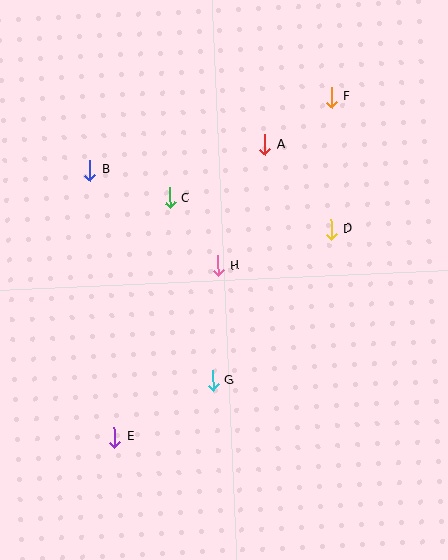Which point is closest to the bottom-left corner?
Point E is closest to the bottom-left corner.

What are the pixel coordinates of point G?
Point G is at (213, 380).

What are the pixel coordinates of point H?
Point H is at (218, 266).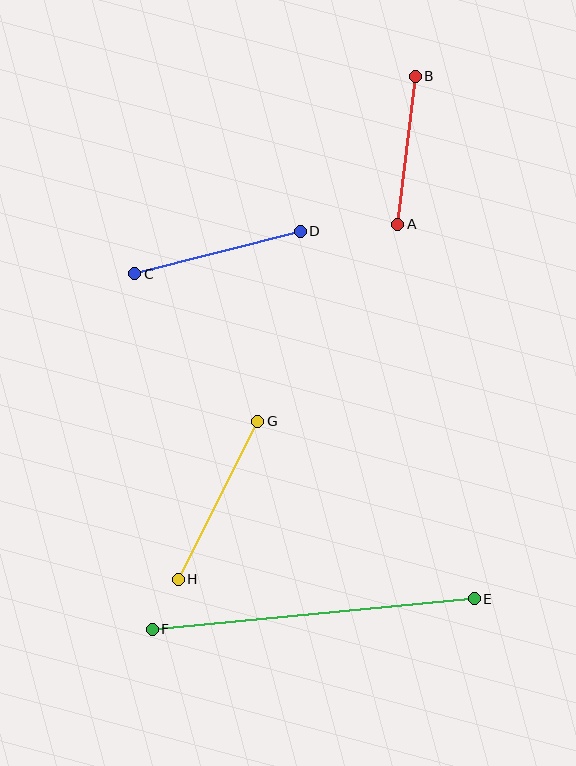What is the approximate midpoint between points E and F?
The midpoint is at approximately (313, 614) pixels.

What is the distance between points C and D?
The distance is approximately 171 pixels.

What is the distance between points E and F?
The distance is approximately 323 pixels.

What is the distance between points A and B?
The distance is approximately 149 pixels.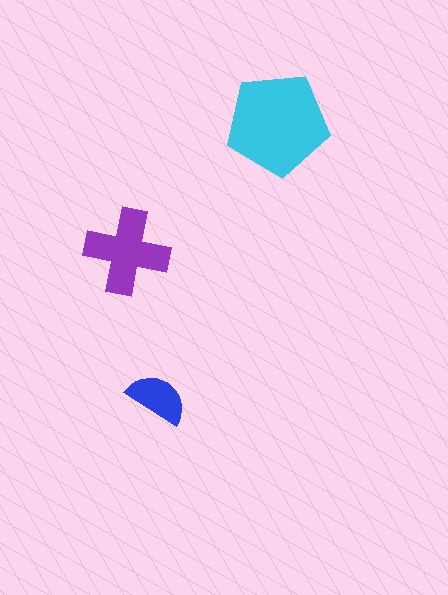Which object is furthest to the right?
The cyan pentagon is rightmost.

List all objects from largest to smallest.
The cyan pentagon, the purple cross, the blue semicircle.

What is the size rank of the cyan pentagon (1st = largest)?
1st.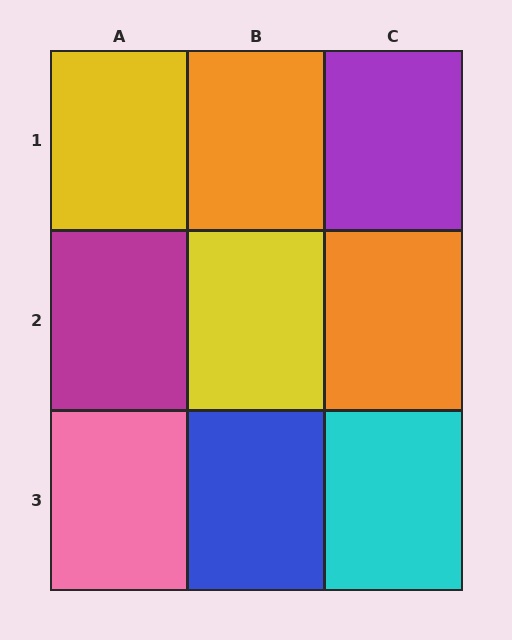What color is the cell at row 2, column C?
Orange.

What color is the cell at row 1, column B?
Orange.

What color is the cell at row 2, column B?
Yellow.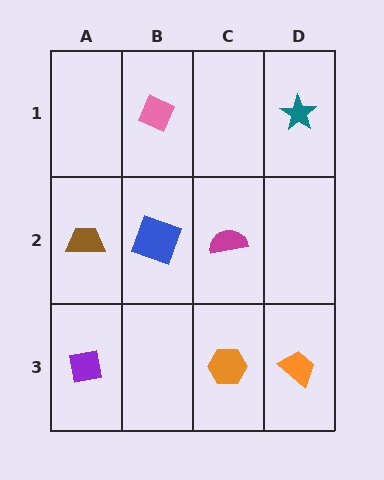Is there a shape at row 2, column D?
No, that cell is empty.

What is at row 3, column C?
An orange hexagon.